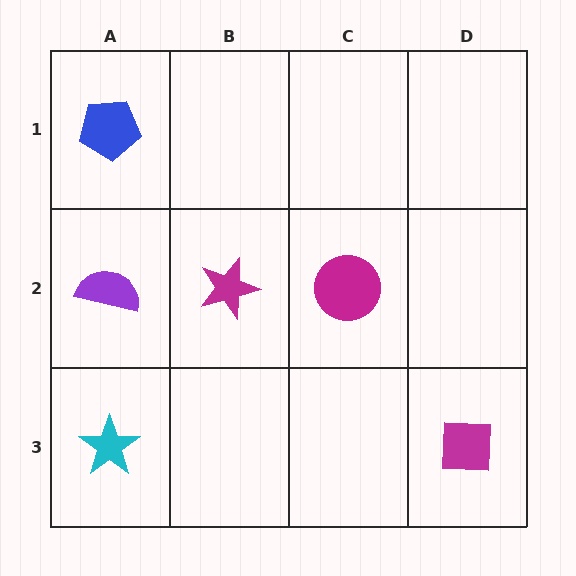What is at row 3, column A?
A cyan star.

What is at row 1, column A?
A blue pentagon.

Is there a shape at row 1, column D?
No, that cell is empty.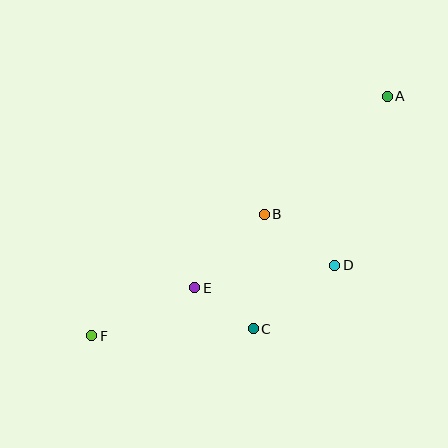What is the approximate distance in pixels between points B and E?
The distance between B and E is approximately 101 pixels.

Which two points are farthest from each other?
Points A and F are farthest from each other.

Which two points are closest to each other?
Points C and E are closest to each other.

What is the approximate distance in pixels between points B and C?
The distance between B and C is approximately 115 pixels.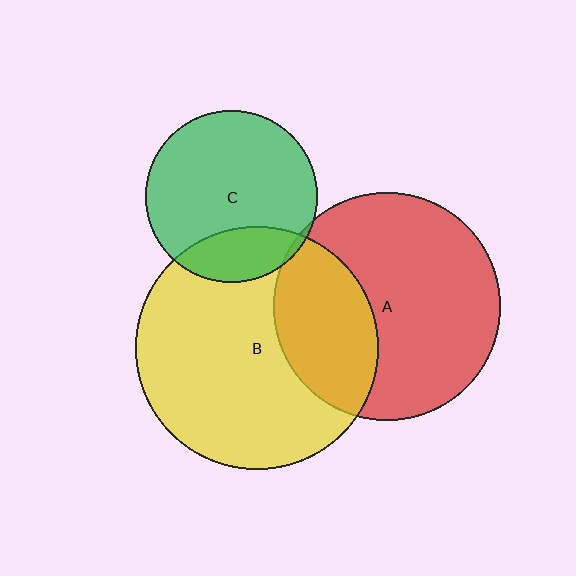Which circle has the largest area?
Circle B (yellow).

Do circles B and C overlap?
Yes.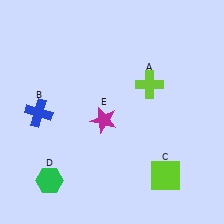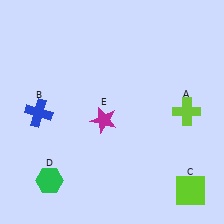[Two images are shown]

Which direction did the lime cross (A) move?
The lime cross (A) moved right.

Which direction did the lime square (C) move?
The lime square (C) moved right.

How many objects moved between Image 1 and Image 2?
2 objects moved between the two images.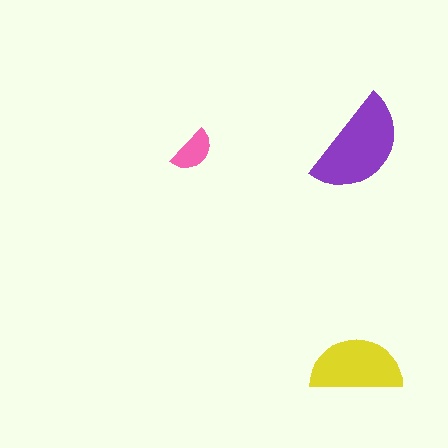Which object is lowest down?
The yellow semicircle is bottommost.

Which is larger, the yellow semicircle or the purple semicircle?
The purple one.